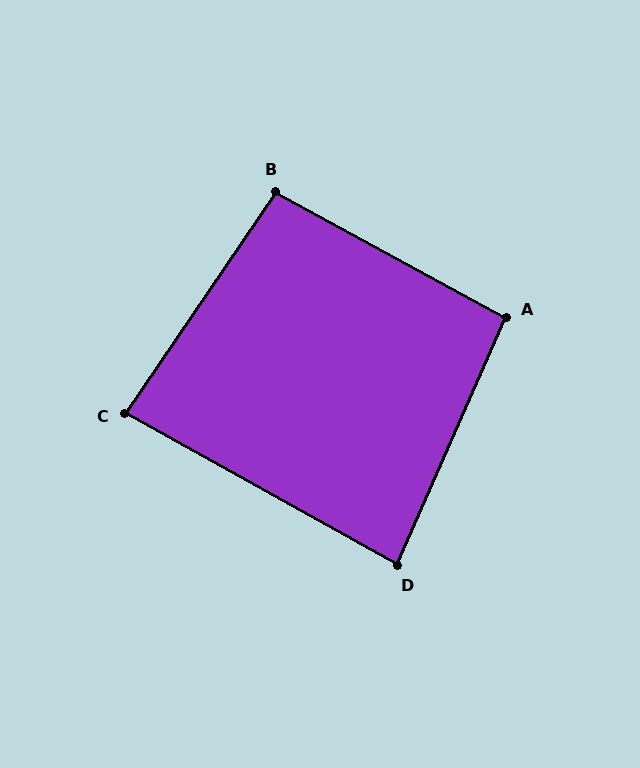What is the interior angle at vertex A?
Approximately 95 degrees (obtuse).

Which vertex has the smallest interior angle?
D, at approximately 84 degrees.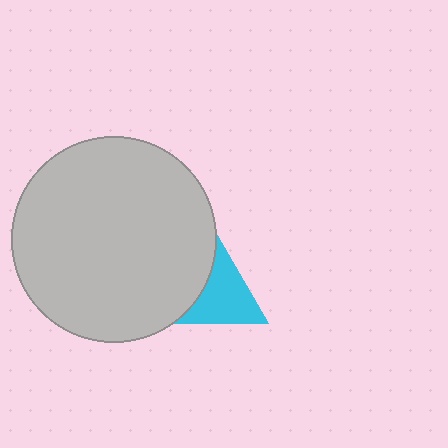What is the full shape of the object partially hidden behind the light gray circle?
The partially hidden object is a cyan triangle.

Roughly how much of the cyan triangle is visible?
A small part of it is visible (roughly 41%).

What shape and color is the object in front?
The object in front is a light gray circle.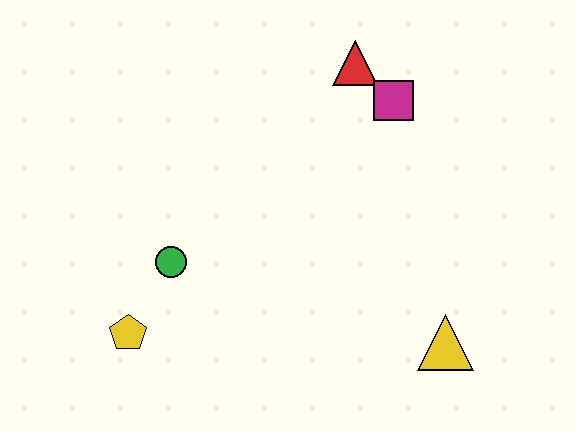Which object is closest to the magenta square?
The red triangle is closest to the magenta square.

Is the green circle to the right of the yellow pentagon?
Yes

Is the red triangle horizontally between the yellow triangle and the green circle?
Yes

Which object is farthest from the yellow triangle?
The yellow pentagon is farthest from the yellow triangle.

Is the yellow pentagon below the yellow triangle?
No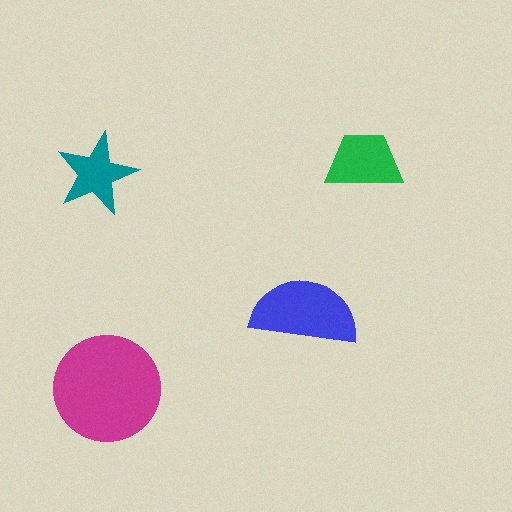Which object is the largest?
The magenta circle.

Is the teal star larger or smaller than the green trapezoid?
Smaller.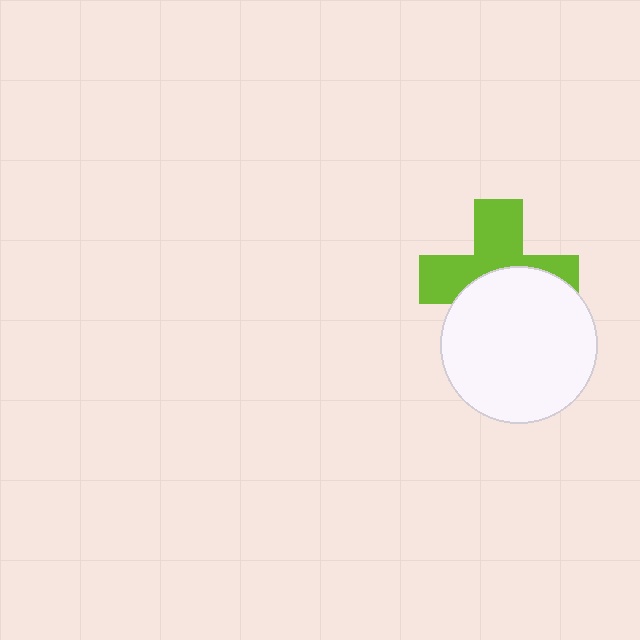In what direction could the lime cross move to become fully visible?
The lime cross could move up. That would shift it out from behind the white circle entirely.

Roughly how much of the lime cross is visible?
About half of it is visible (roughly 52%).